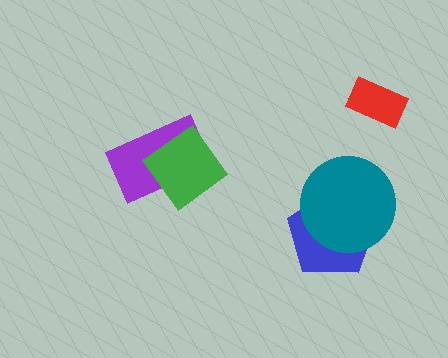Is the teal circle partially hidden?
No, no other shape covers it.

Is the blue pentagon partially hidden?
Yes, it is partially covered by another shape.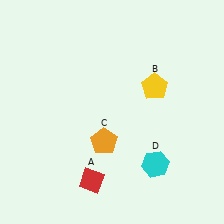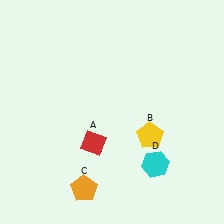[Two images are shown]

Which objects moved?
The objects that moved are: the red diamond (A), the yellow pentagon (B), the orange pentagon (C).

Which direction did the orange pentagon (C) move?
The orange pentagon (C) moved down.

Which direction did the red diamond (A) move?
The red diamond (A) moved up.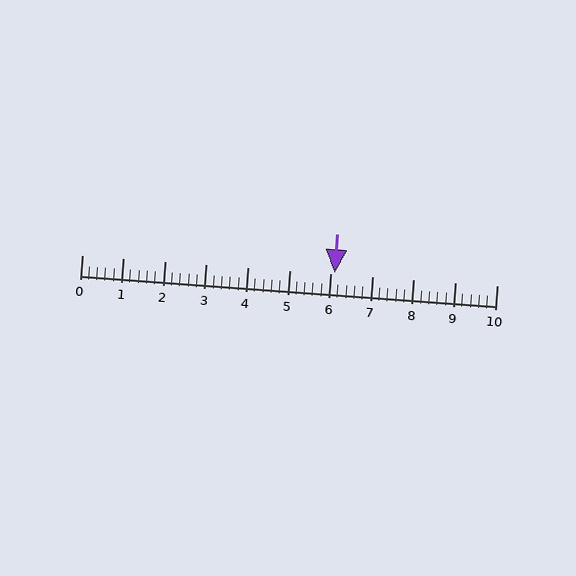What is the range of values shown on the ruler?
The ruler shows values from 0 to 10.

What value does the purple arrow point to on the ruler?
The purple arrow points to approximately 6.1.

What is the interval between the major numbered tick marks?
The major tick marks are spaced 1 units apart.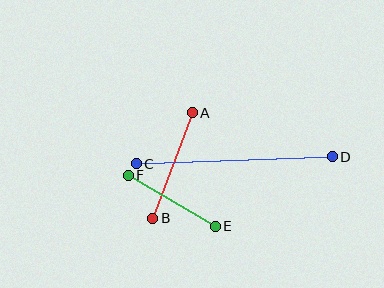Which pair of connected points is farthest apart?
Points C and D are farthest apart.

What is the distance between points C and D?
The distance is approximately 196 pixels.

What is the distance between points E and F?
The distance is approximately 101 pixels.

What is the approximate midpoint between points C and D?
The midpoint is at approximately (234, 160) pixels.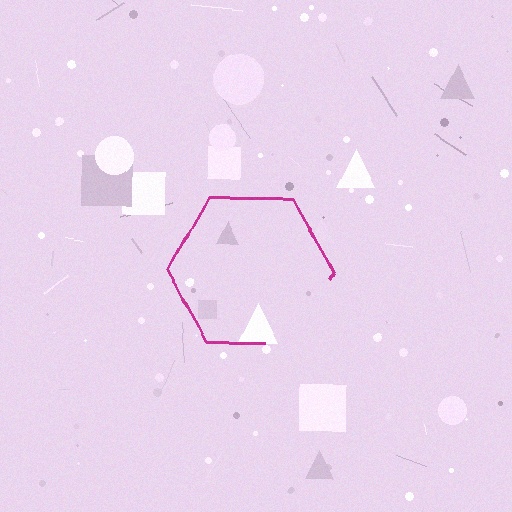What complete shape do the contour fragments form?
The contour fragments form a hexagon.